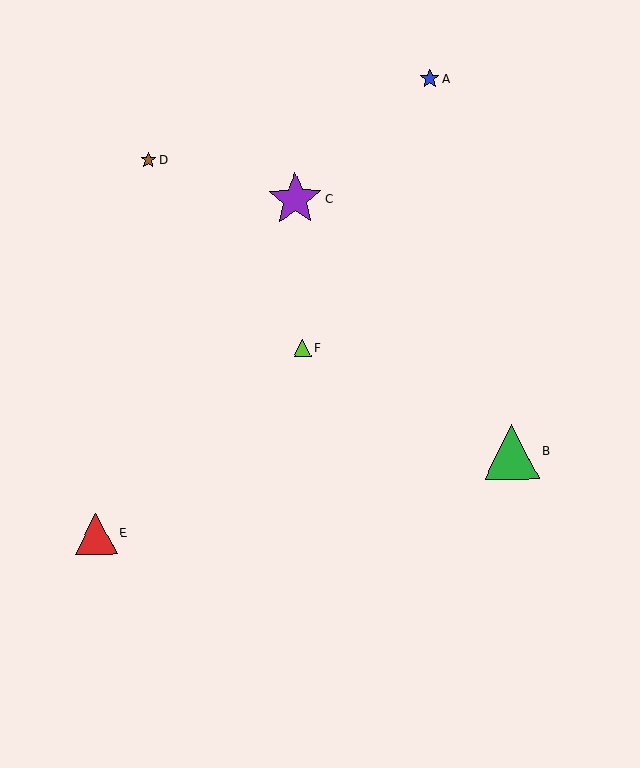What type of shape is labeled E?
Shape E is a red triangle.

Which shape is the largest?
The green triangle (labeled B) is the largest.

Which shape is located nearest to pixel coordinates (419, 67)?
The blue star (labeled A) at (430, 79) is nearest to that location.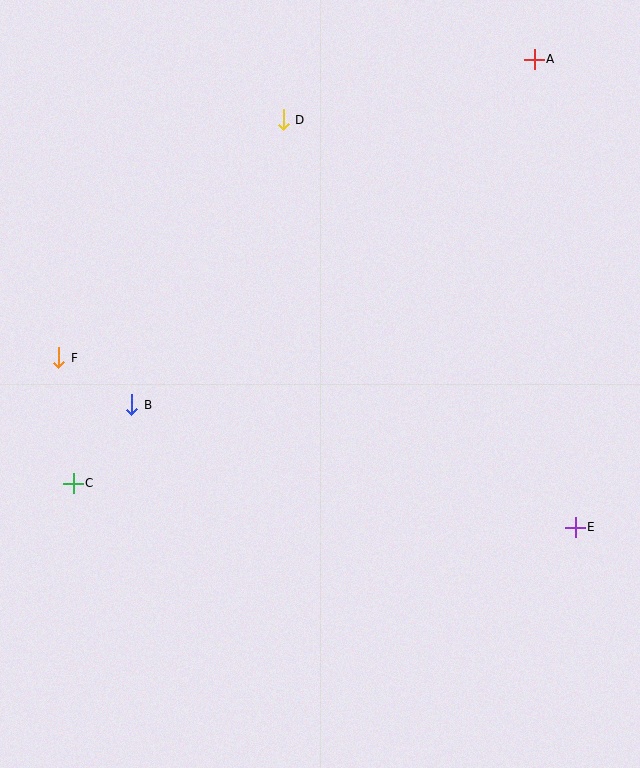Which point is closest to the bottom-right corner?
Point E is closest to the bottom-right corner.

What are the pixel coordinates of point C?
Point C is at (73, 483).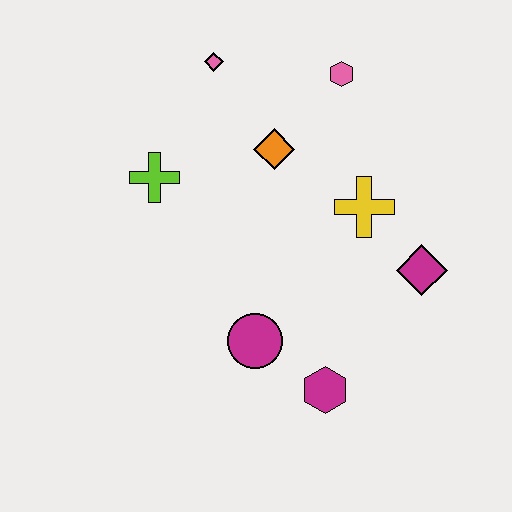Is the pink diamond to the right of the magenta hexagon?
No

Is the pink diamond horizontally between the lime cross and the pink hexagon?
Yes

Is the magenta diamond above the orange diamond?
No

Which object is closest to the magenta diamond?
The yellow cross is closest to the magenta diamond.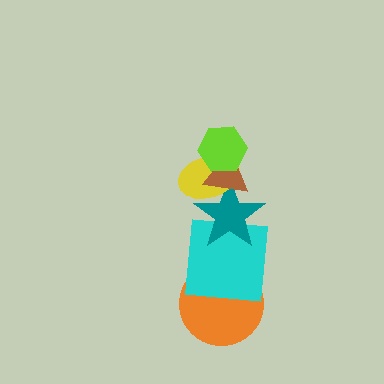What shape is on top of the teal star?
The yellow ellipse is on top of the teal star.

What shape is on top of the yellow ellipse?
The brown triangle is on top of the yellow ellipse.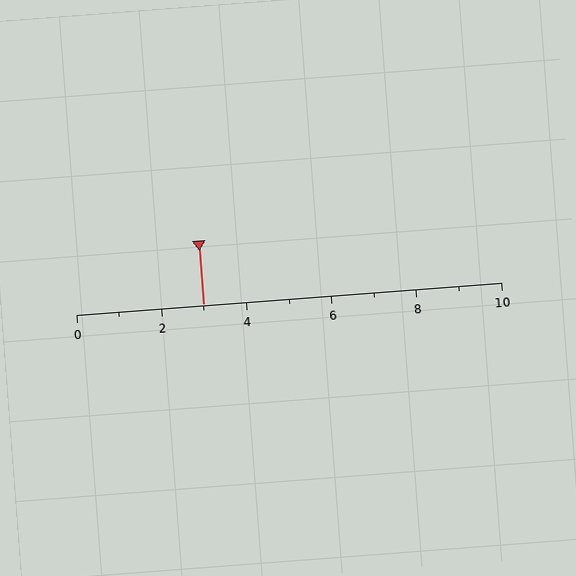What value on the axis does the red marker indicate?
The marker indicates approximately 3.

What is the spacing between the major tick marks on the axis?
The major ticks are spaced 2 apart.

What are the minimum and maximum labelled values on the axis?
The axis runs from 0 to 10.